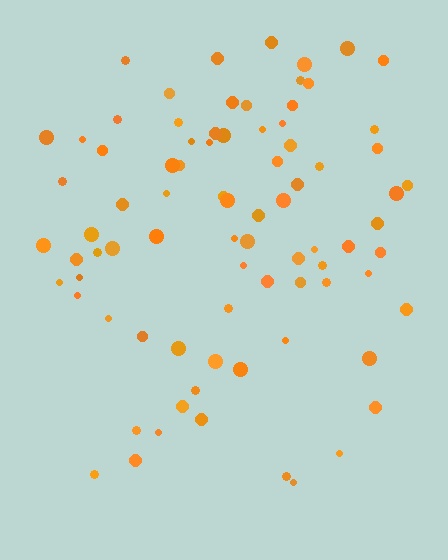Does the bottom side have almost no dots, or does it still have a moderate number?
Still a moderate number, just noticeably fewer than the top.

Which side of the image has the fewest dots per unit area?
The bottom.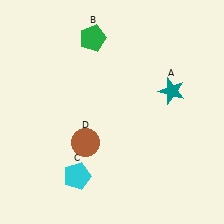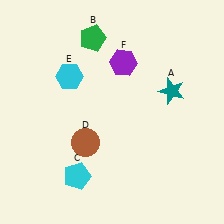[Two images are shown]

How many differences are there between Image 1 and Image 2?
There are 2 differences between the two images.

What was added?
A cyan hexagon (E), a purple hexagon (F) were added in Image 2.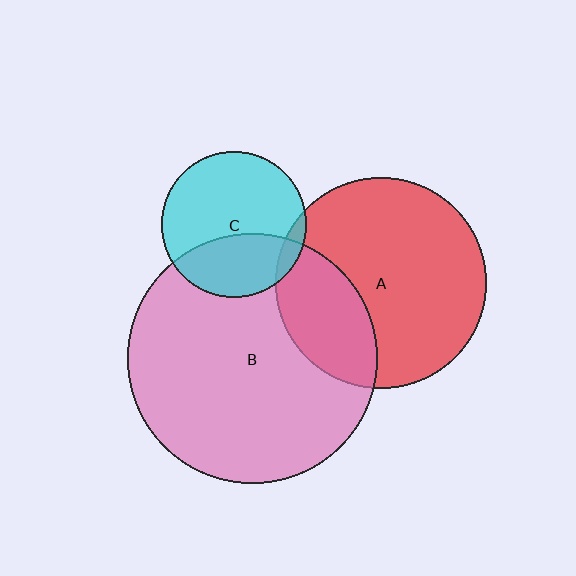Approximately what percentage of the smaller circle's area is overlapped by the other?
Approximately 35%.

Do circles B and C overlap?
Yes.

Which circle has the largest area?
Circle B (pink).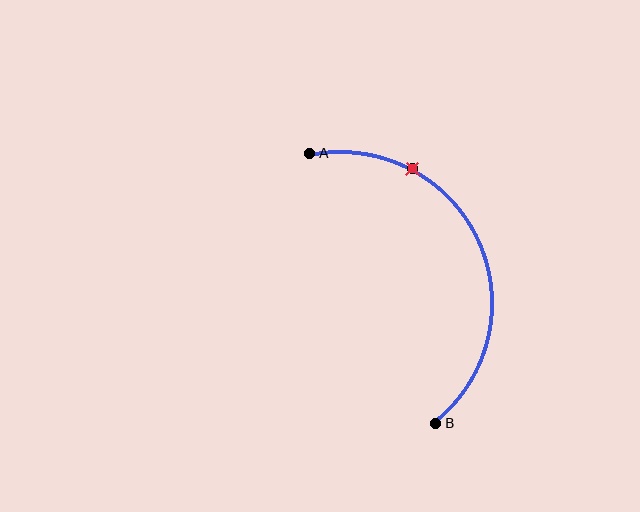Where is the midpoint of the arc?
The arc midpoint is the point on the curve farthest from the straight line joining A and B. It sits to the right of that line.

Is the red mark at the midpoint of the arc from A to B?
No. The red mark lies on the arc but is closer to endpoint A. The arc midpoint would be at the point on the curve equidistant along the arc from both A and B.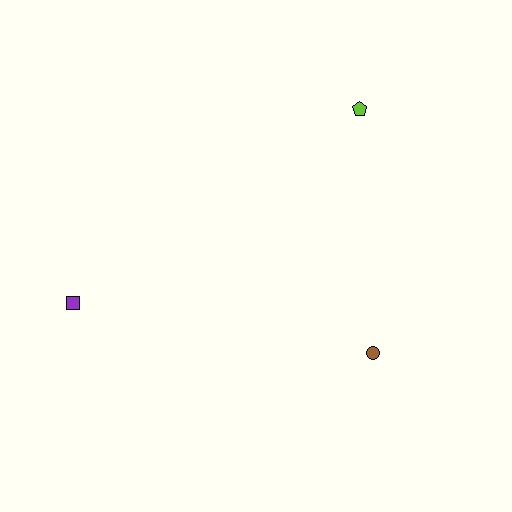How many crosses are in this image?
There are no crosses.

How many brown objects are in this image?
There is 1 brown object.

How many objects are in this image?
There are 3 objects.